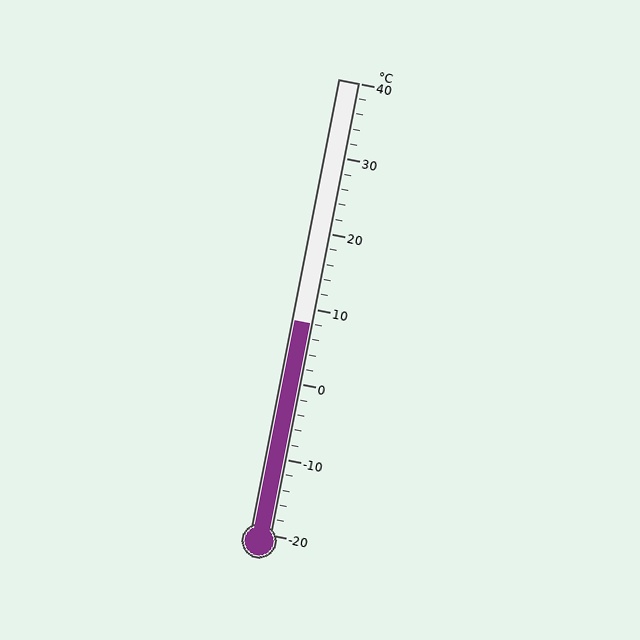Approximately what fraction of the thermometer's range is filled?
The thermometer is filled to approximately 45% of its range.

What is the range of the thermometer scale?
The thermometer scale ranges from -20°C to 40°C.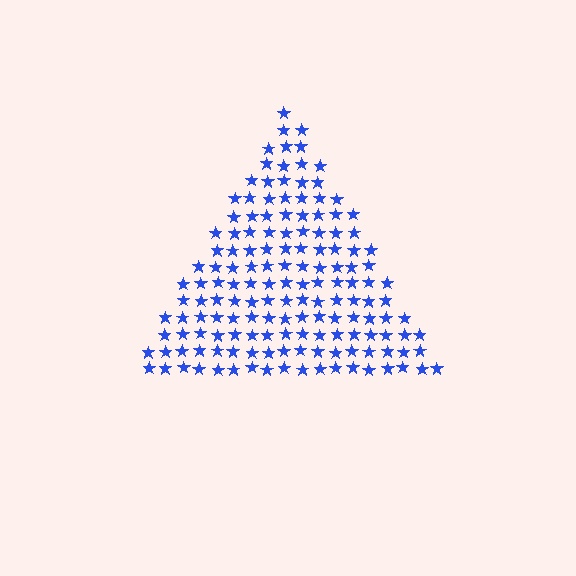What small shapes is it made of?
It is made of small stars.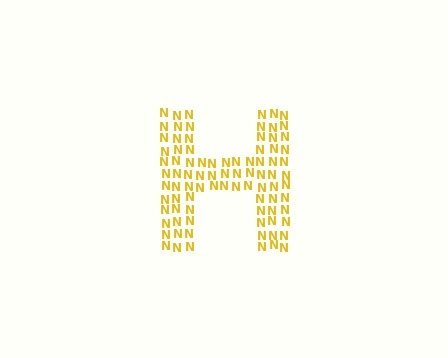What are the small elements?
The small elements are letter N's.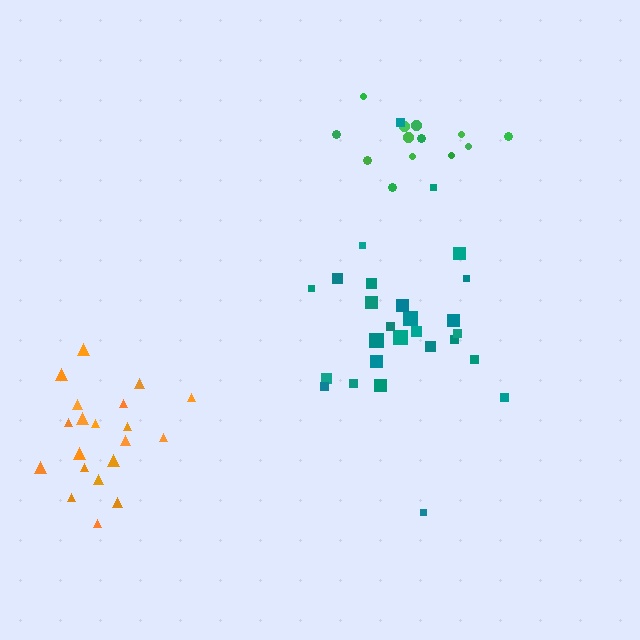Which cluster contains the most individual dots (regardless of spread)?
Teal (27).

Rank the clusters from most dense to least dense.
orange, green, teal.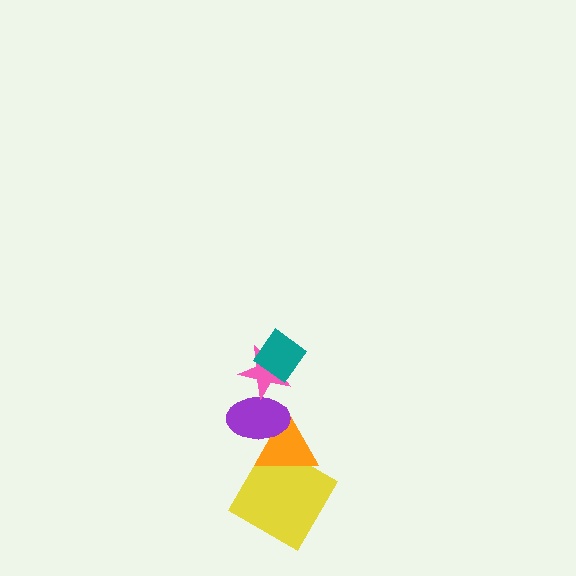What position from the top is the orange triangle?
The orange triangle is 4th from the top.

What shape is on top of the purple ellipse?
The pink star is on top of the purple ellipse.